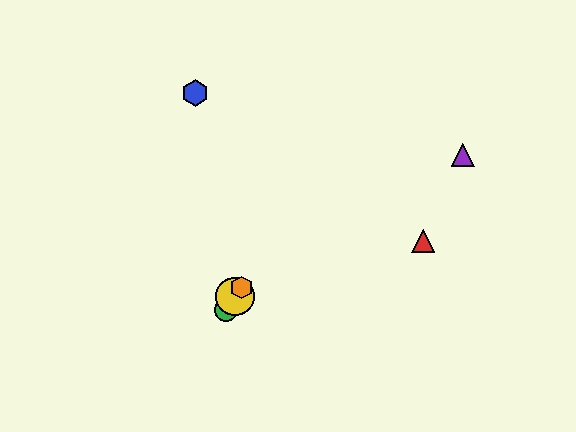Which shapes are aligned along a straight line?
The green circle, the yellow circle, the orange hexagon are aligned along a straight line.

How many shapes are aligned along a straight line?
3 shapes (the green circle, the yellow circle, the orange hexagon) are aligned along a straight line.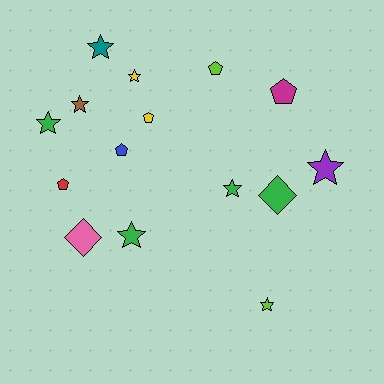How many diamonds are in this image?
There are 2 diamonds.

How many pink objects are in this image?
There is 1 pink object.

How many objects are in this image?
There are 15 objects.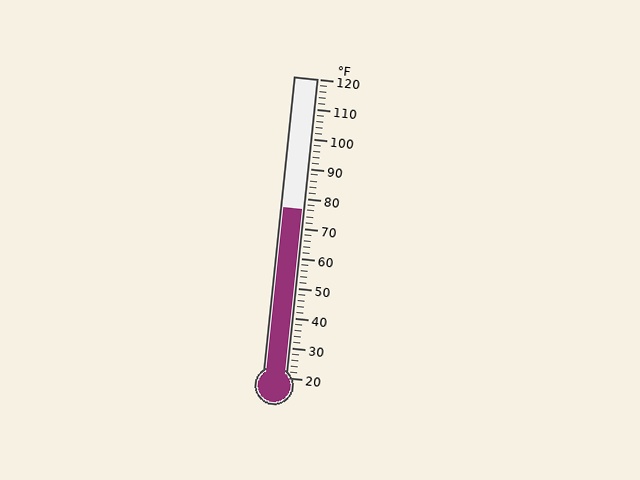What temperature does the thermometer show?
The thermometer shows approximately 76°F.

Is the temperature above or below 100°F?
The temperature is below 100°F.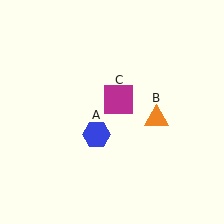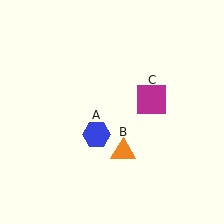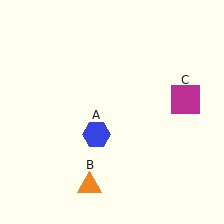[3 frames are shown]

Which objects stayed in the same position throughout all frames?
Blue hexagon (object A) remained stationary.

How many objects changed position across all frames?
2 objects changed position: orange triangle (object B), magenta square (object C).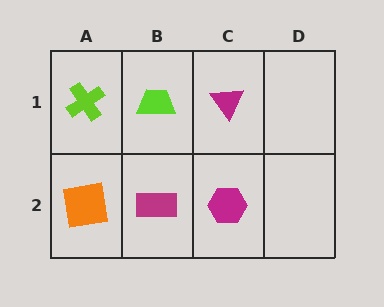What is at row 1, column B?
A lime trapezoid.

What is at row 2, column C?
A magenta hexagon.